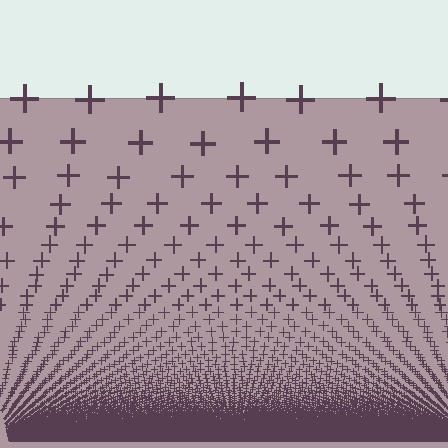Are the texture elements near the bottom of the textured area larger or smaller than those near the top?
Smaller. The gradient is inverted — elements near the bottom are smaller and denser.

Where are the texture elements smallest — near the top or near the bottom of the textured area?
Near the bottom.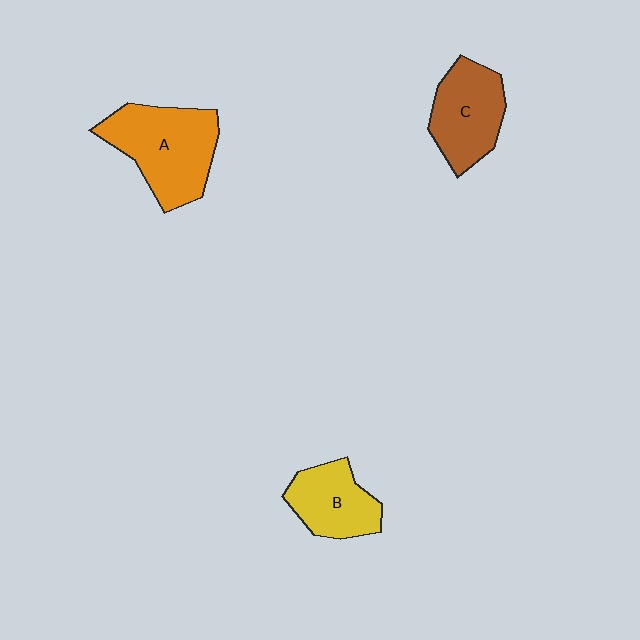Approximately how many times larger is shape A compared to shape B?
Approximately 1.6 times.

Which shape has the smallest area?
Shape B (yellow).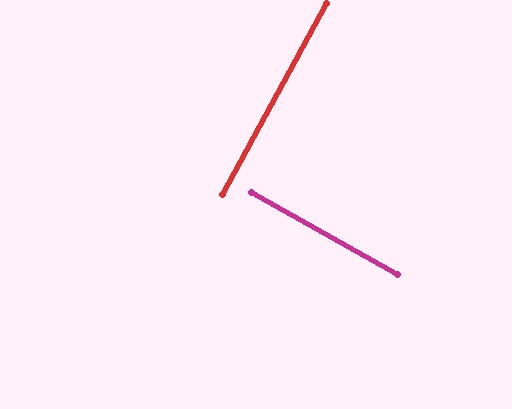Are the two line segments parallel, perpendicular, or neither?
Perpendicular — they meet at approximately 89°.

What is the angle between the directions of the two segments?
Approximately 89 degrees.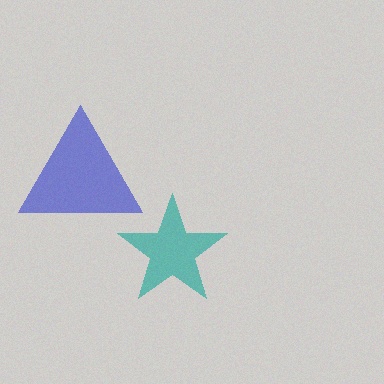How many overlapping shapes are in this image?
There are 2 overlapping shapes in the image.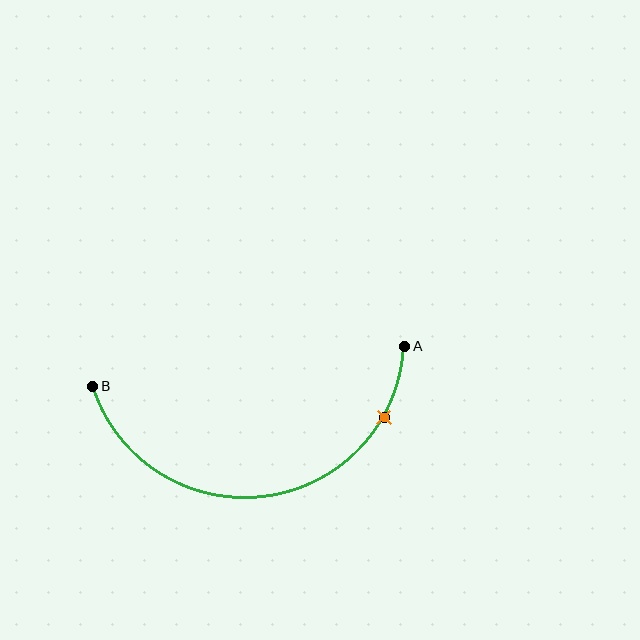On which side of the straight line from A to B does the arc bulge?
The arc bulges below the straight line connecting A and B.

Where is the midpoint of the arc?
The arc midpoint is the point on the curve farthest from the straight line joining A and B. It sits below that line.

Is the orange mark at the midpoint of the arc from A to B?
No. The orange mark lies on the arc but is closer to endpoint A. The arc midpoint would be at the point on the curve equidistant along the arc from both A and B.